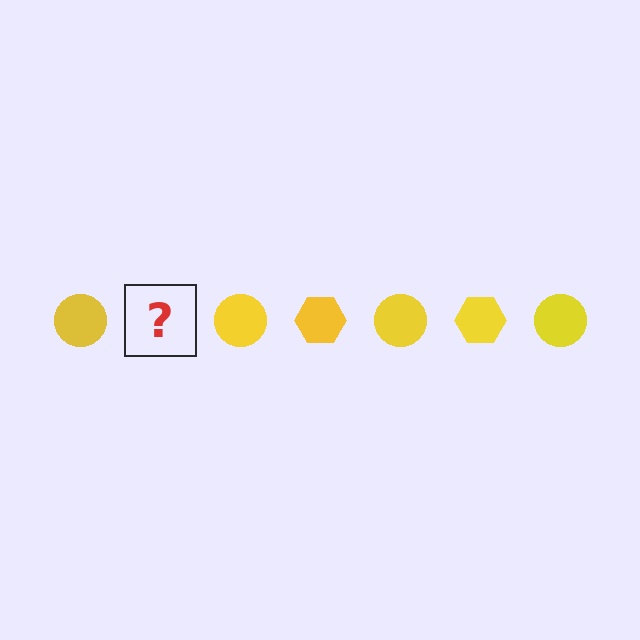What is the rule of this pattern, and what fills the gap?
The rule is that the pattern cycles through circle, hexagon shapes in yellow. The gap should be filled with a yellow hexagon.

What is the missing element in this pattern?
The missing element is a yellow hexagon.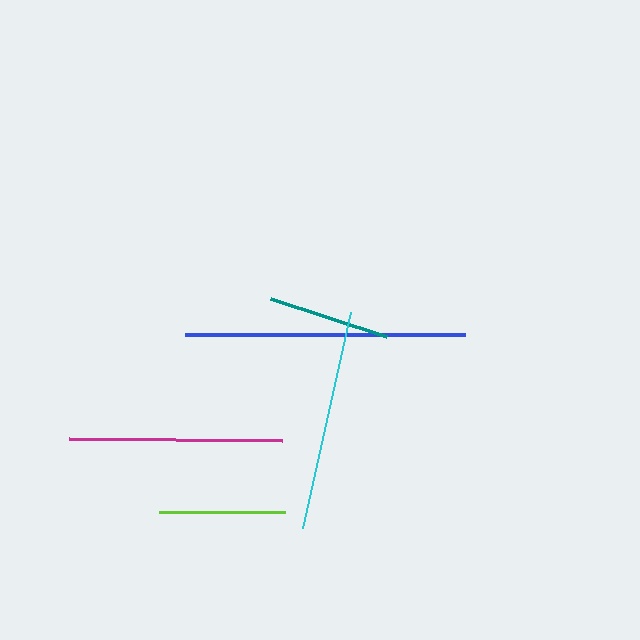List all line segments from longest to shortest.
From longest to shortest: blue, cyan, magenta, lime, teal.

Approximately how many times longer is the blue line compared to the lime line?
The blue line is approximately 2.2 times the length of the lime line.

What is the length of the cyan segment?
The cyan segment is approximately 221 pixels long.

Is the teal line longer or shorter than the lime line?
The lime line is longer than the teal line.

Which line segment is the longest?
The blue line is the longest at approximately 280 pixels.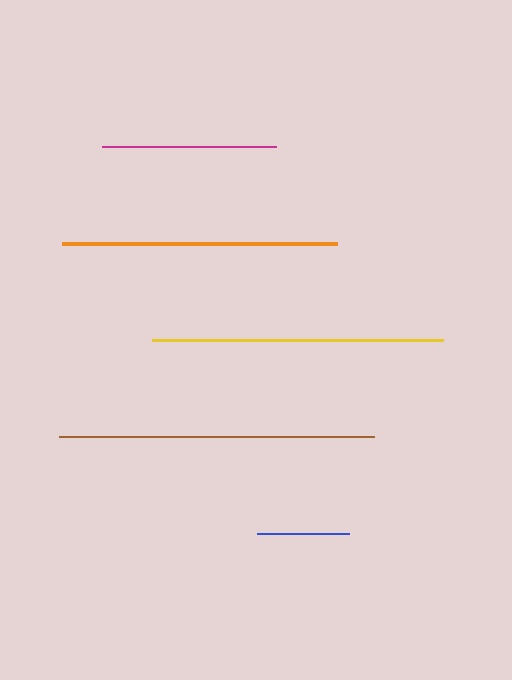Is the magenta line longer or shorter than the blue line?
The magenta line is longer than the blue line.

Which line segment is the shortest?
The blue line is the shortest at approximately 92 pixels.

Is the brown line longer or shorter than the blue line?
The brown line is longer than the blue line.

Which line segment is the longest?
The brown line is the longest at approximately 315 pixels.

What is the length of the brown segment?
The brown segment is approximately 315 pixels long.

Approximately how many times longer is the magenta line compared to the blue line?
The magenta line is approximately 1.9 times the length of the blue line.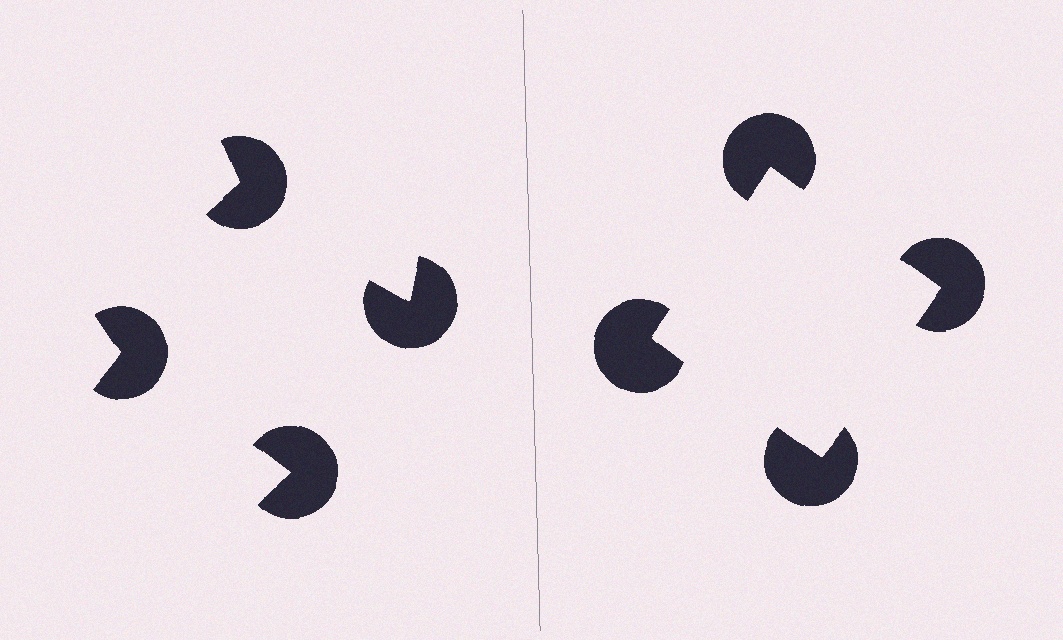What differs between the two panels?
The pac-man discs are positioned identically on both sides; only the wedge orientations differ. On the right they align to a square; on the left they are misaligned.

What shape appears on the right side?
An illusory square.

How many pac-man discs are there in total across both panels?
8 — 4 on each side.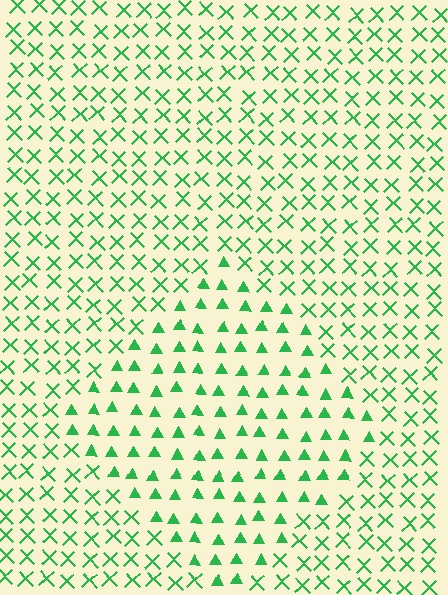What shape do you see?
I see a diamond.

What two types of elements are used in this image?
The image uses triangles inside the diamond region and X marks outside it.